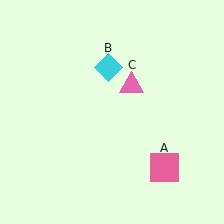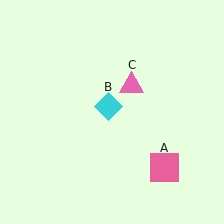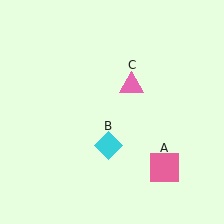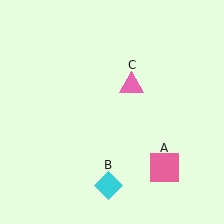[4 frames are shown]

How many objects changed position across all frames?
1 object changed position: cyan diamond (object B).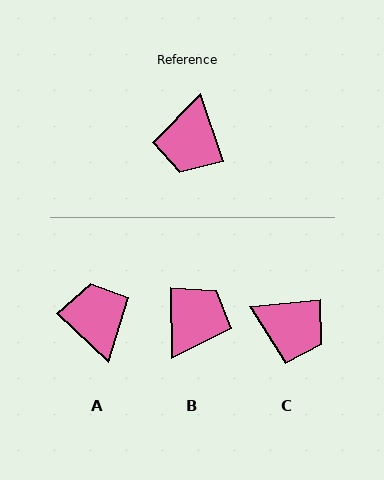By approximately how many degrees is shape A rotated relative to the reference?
Approximately 152 degrees clockwise.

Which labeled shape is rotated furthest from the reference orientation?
B, about 161 degrees away.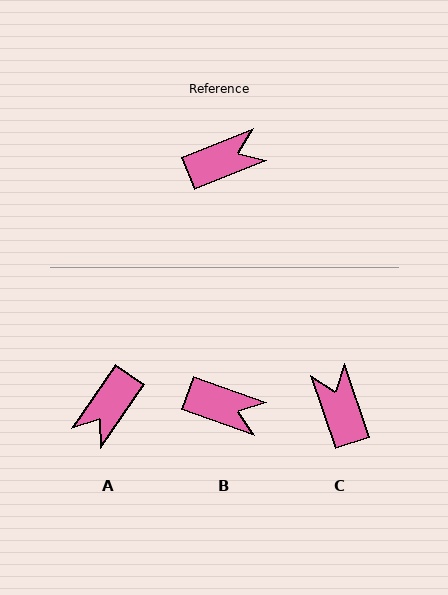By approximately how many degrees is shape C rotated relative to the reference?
Approximately 87 degrees counter-clockwise.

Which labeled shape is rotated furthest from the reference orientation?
A, about 146 degrees away.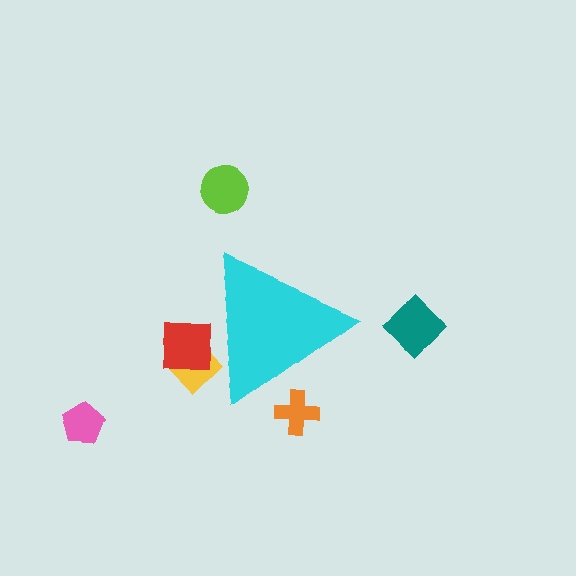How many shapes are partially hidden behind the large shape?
3 shapes are partially hidden.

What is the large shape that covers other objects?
A cyan triangle.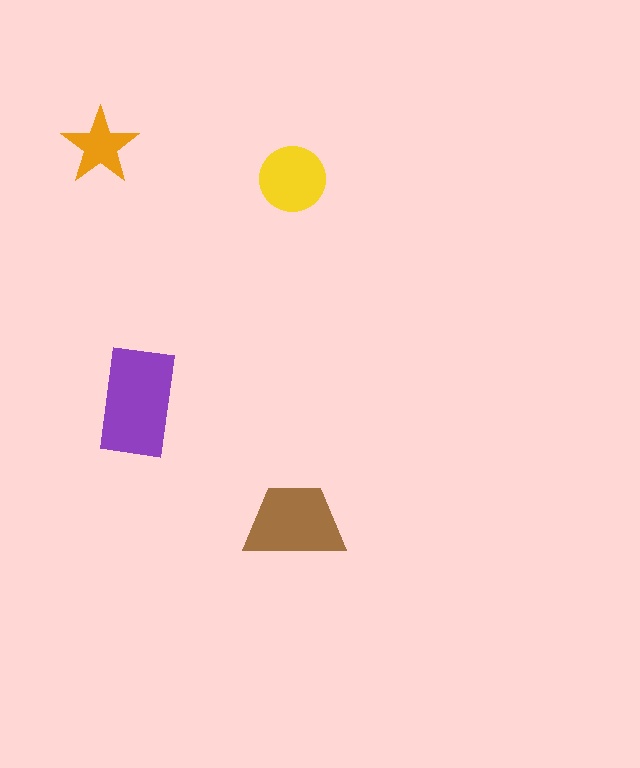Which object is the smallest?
The orange star.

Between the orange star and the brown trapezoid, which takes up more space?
The brown trapezoid.